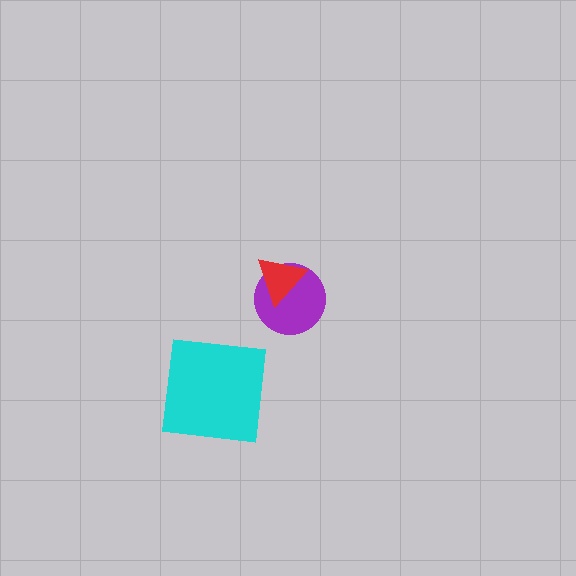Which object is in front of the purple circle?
The red triangle is in front of the purple circle.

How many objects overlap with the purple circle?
1 object overlaps with the purple circle.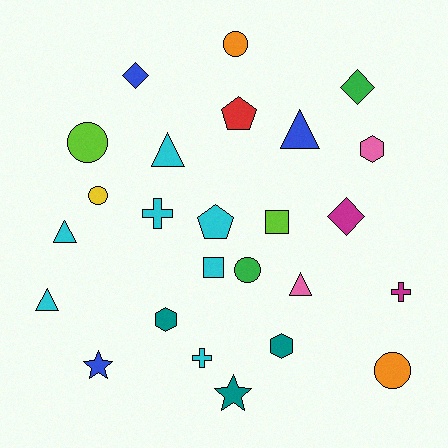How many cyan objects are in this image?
There are 7 cyan objects.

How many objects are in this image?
There are 25 objects.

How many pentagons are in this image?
There are 2 pentagons.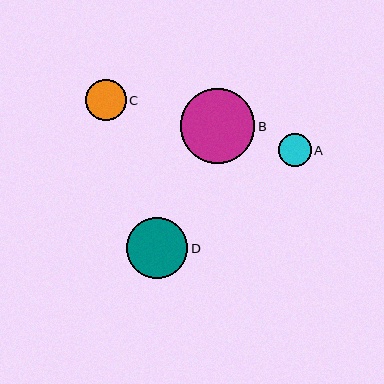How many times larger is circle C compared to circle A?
Circle C is approximately 1.3 times the size of circle A.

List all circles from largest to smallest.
From largest to smallest: B, D, C, A.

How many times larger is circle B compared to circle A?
Circle B is approximately 2.3 times the size of circle A.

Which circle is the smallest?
Circle A is the smallest with a size of approximately 33 pixels.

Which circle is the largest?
Circle B is the largest with a size of approximately 74 pixels.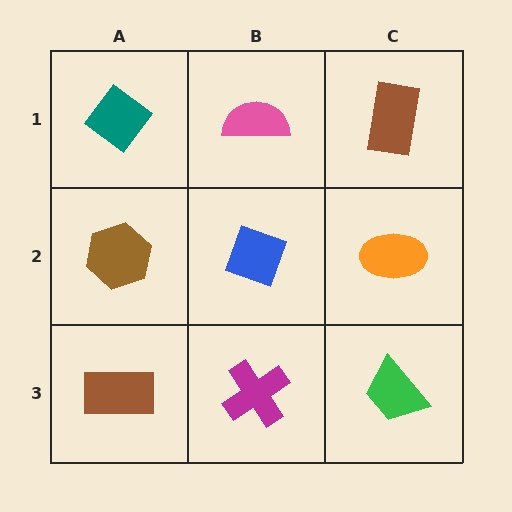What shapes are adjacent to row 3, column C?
An orange ellipse (row 2, column C), a magenta cross (row 3, column B).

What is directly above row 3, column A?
A brown hexagon.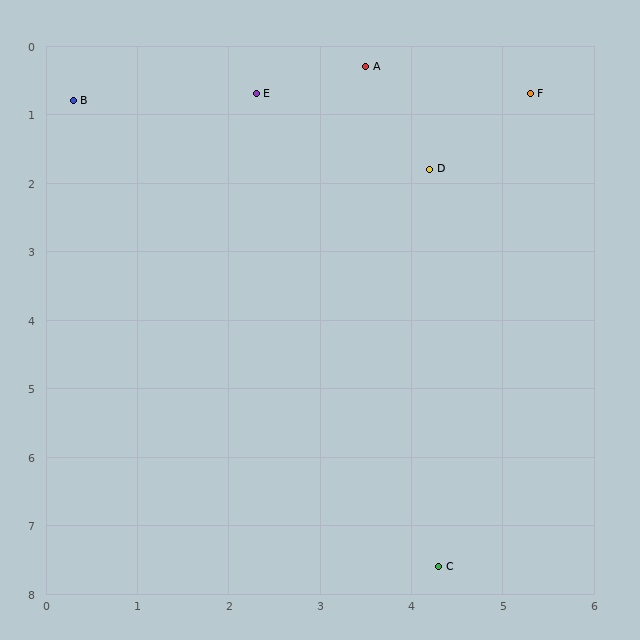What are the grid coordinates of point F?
Point F is at approximately (5.3, 0.7).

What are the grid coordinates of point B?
Point B is at approximately (0.3, 0.8).